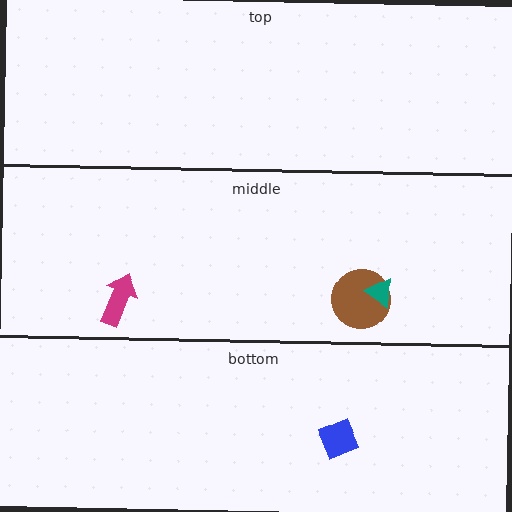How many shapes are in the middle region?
3.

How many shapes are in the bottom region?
1.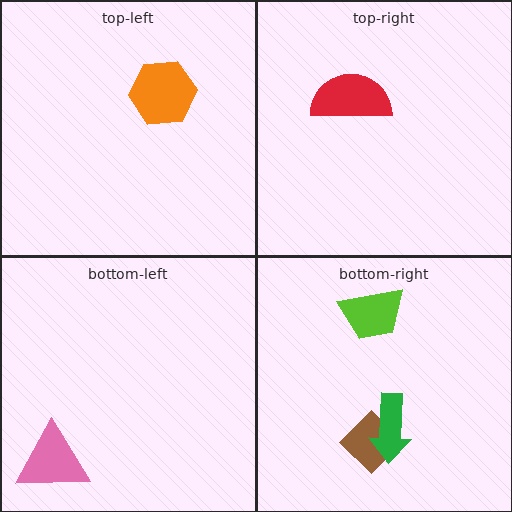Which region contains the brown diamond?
The bottom-right region.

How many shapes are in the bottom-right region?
3.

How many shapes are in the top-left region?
1.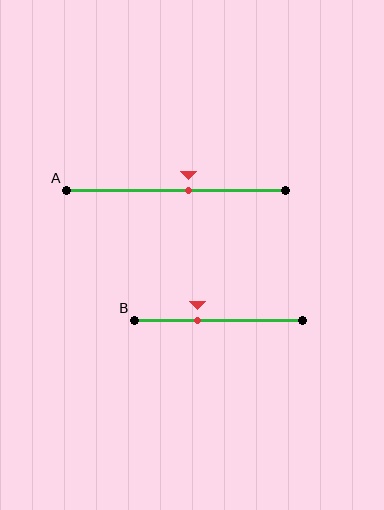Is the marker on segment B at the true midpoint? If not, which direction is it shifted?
No, the marker on segment B is shifted to the left by about 12% of the segment length.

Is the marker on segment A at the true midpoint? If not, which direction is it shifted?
No, the marker on segment A is shifted to the right by about 6% of the segment length.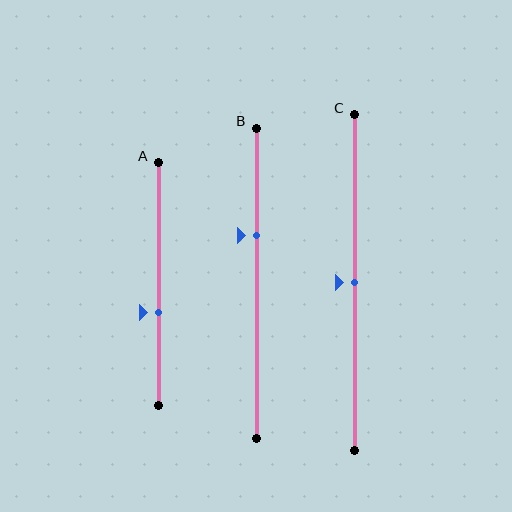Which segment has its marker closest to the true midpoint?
Segment C has its marker closest to the true midpoint.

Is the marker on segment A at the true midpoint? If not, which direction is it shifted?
No, the marker on segment A is shifted downward by about 12% of the segment length.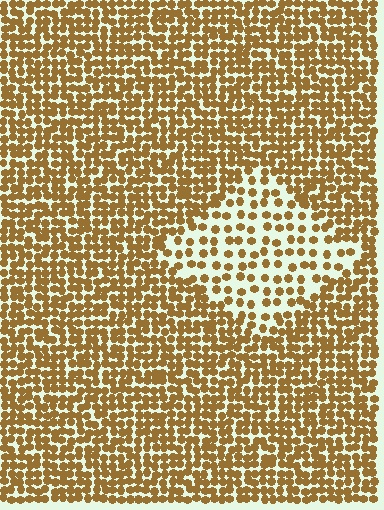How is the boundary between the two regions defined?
The boundary is defined by a change in element density (approximately 2.2x ratio). All elements are the same color, size, and shape.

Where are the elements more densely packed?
The elements are more densely packed outside the diamond boundary.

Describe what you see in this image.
The image contains small brown elements arranged at two different densities. A diamond-shaped region is visible where the elements are less densely packed than the surrounding area.